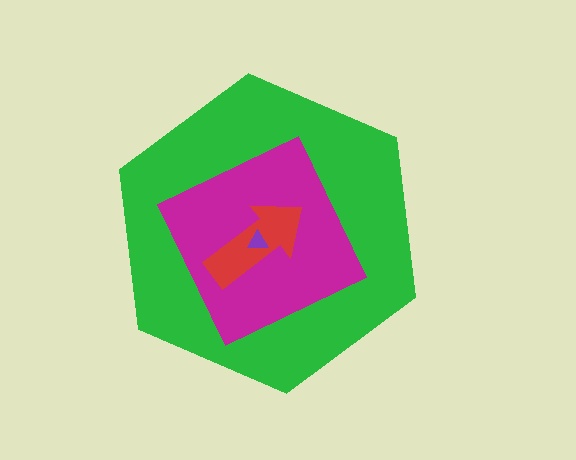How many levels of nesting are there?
4.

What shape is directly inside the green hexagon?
The magenta diamond.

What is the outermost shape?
The green hexagon.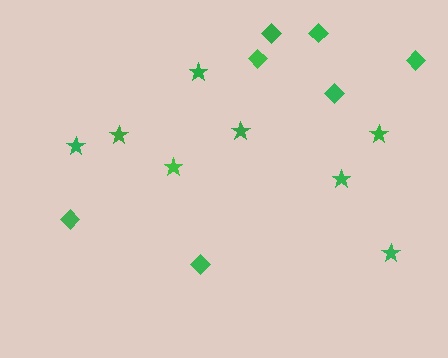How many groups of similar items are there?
There are 2 groups: one group of diamonds (7) and one group of stars (8).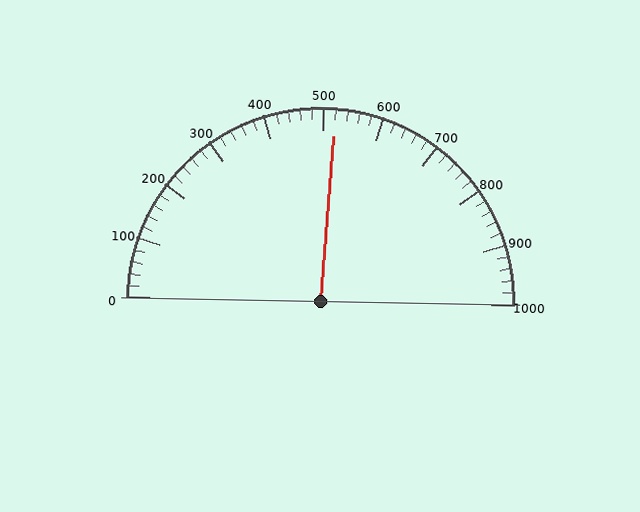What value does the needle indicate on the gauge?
The needle indicates approximately 520.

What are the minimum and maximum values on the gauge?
The gauge ranges from 0 to 1000.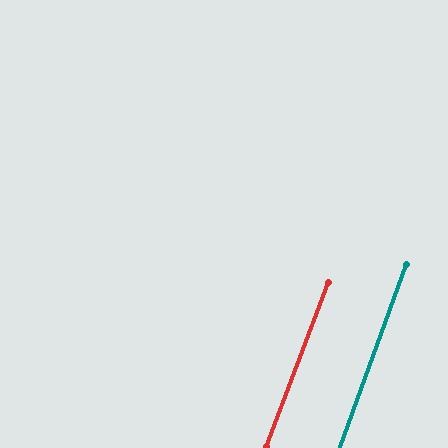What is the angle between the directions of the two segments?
Approximately 1 degree.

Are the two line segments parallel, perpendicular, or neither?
Parallel — their directions differ by only 0.8°.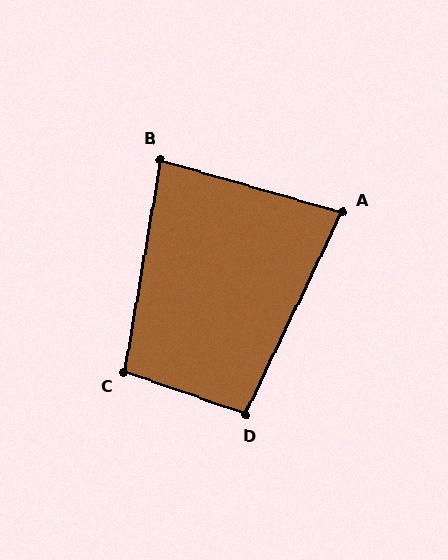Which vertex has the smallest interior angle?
A, at approximately 81 degrees.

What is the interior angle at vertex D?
Approximately 96 degrees (obtuse).